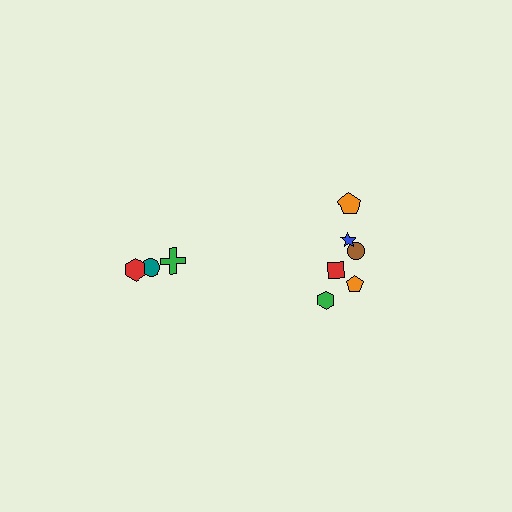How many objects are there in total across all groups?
There are 9 objects.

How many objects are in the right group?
There are 6 objects.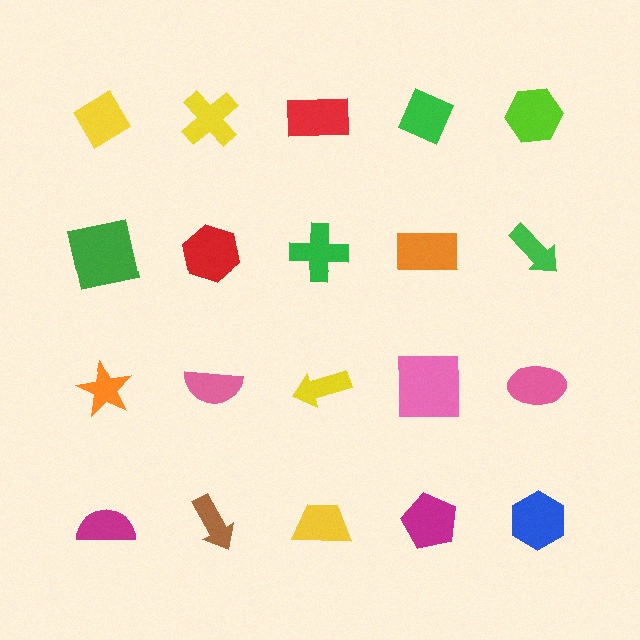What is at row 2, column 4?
An orange rectangle.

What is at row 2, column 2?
A red hexagon.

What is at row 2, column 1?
A green square.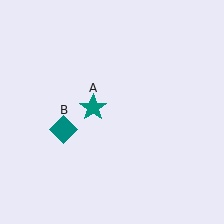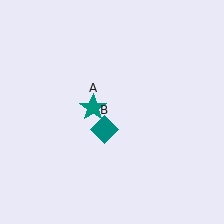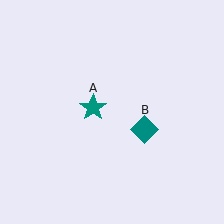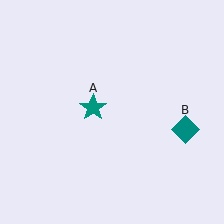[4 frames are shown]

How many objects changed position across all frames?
1 object changed position: teal diamond (object B).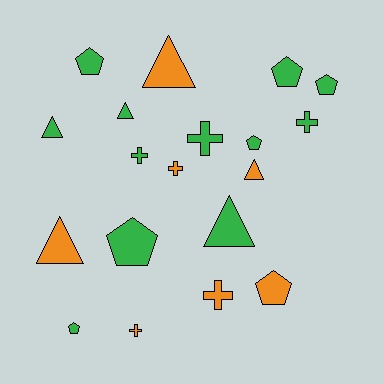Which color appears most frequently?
Green, with 12 objects.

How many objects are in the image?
There are 19 objects.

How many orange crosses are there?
There are 3 orange crosses.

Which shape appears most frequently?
Pentagon, with 7 objects.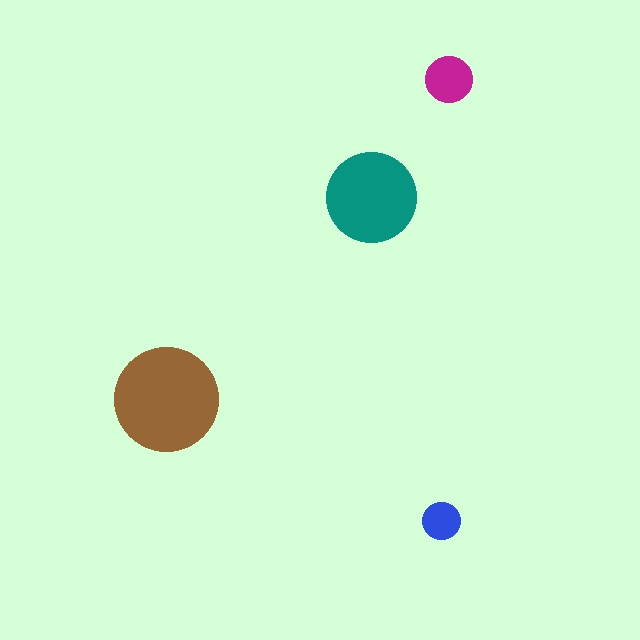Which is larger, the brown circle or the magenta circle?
The brown one.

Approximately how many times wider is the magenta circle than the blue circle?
About 1.5 times wider.